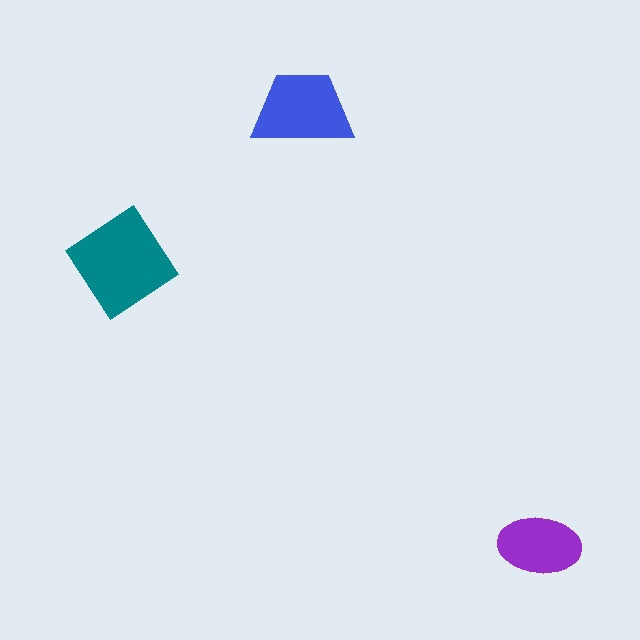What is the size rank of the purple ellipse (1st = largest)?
3rd.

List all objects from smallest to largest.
The purple ellipse, the blue trapezoid, the teal diamond.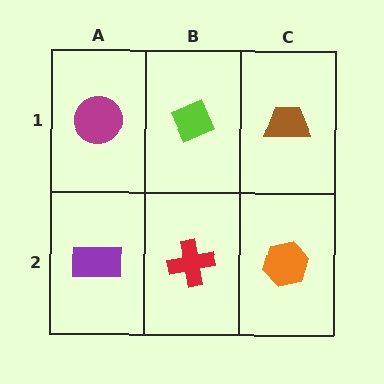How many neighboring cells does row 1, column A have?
2.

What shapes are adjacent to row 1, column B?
A red cross (row 2, column B), a magenta circle (row 1, column A), a brown trapezoid (row 1, column C).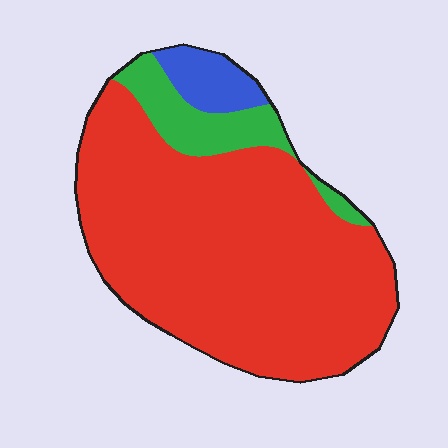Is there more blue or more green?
Green.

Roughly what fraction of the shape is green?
Green covers around 10% of the shape.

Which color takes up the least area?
Blue, at roughly 5%.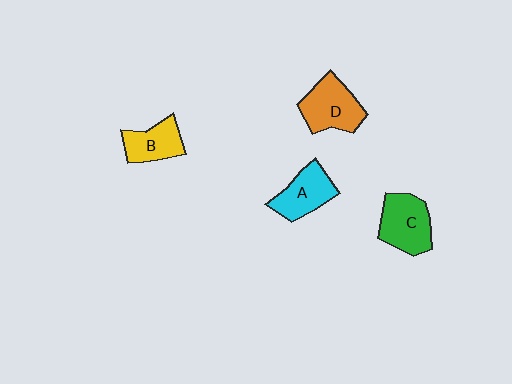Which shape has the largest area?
Shape D (orange).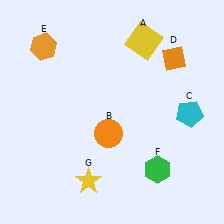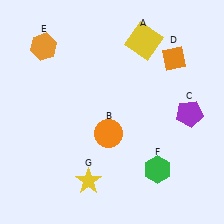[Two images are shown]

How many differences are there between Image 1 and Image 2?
There is 1 difference between the two images.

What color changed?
The pentagon (C) changed from cyan in Image 1 to purple in Image 2.